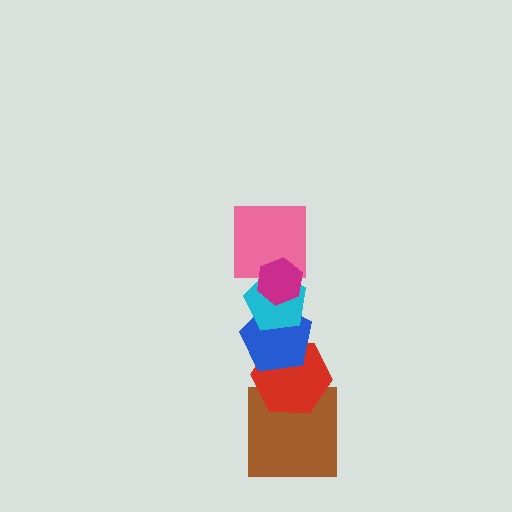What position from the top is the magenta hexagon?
The magenta hexagon is 1st from the top.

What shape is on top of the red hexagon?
The blue pentagon is on top of the red hexagon.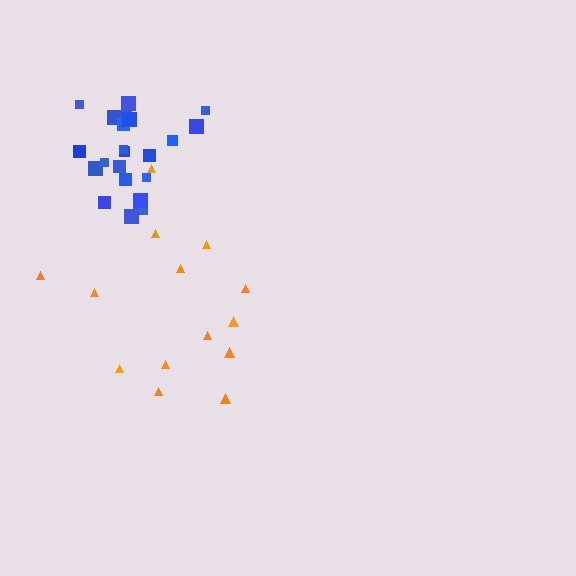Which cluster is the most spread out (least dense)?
Orange.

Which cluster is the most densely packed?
Blue.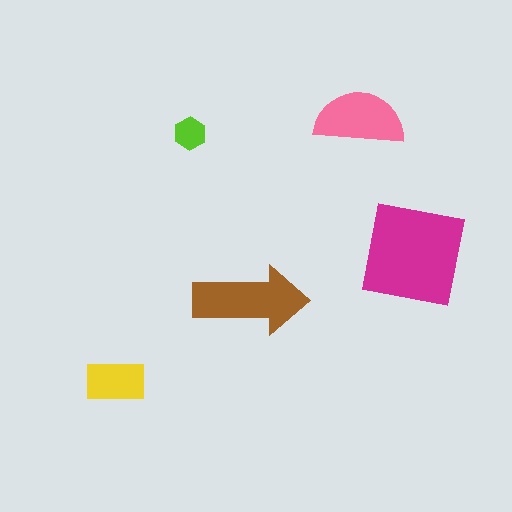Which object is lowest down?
The yellow rectangle is bottommost.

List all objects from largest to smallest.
The magenta square, the brown arrow, the pink semicircle, the yellow rectangle, the lime hexagon.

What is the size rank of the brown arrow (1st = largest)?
2nd.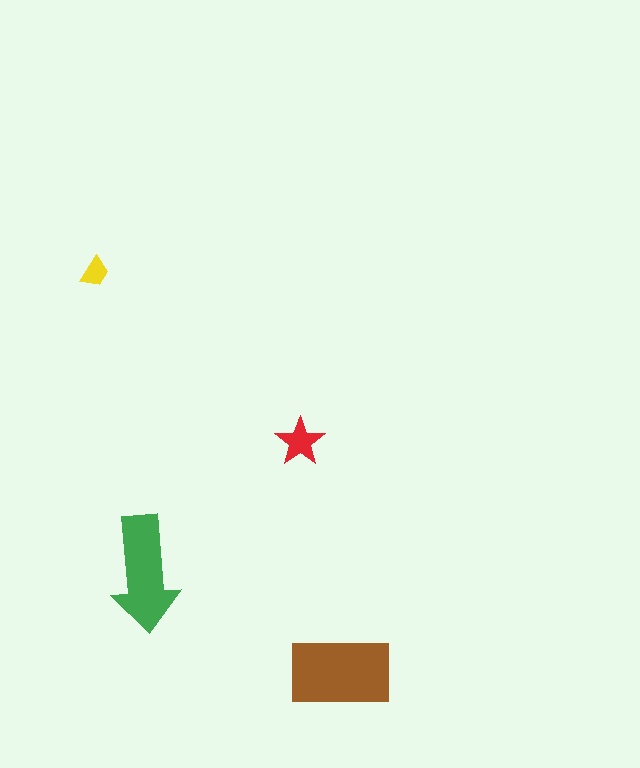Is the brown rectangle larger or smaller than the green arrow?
Larger.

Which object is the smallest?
The yellow trapezoid.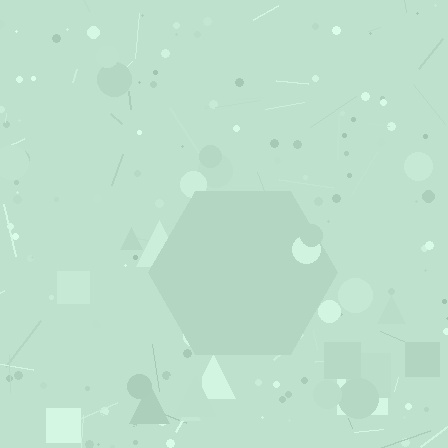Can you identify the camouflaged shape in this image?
The camouflaged shape is a hexagon.